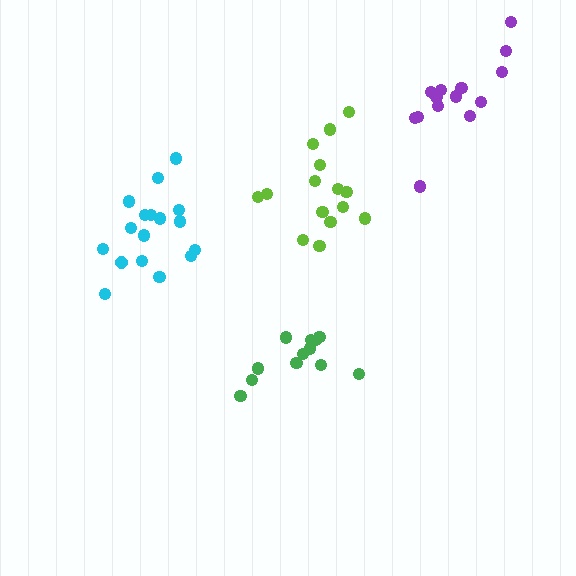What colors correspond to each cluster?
The clusters are colored: green, lime, cyan, purple.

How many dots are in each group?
Group 1: 12 dots, Group 2: 15 dots, Group 3: 17 dots, Group 4: 14 dots (58 total).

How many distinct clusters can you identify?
There are 4 distinct clusters.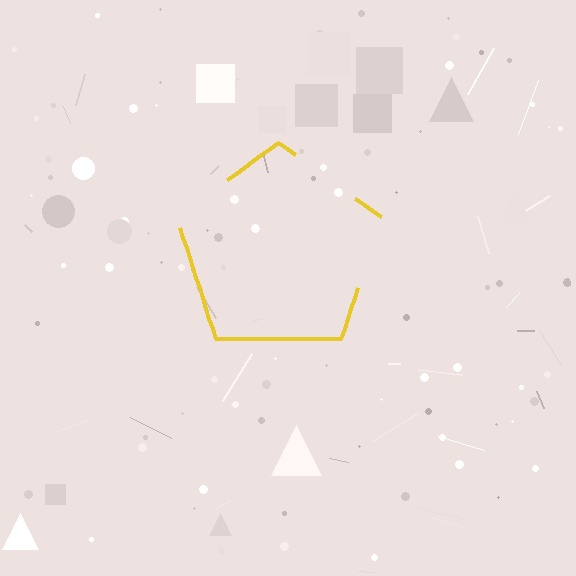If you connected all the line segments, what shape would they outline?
They would outline a pentagon.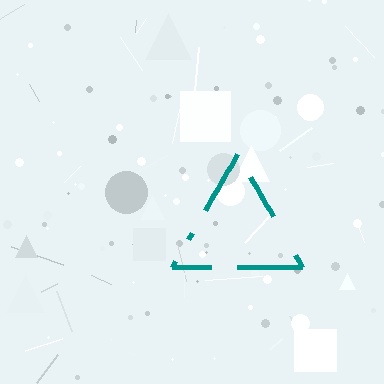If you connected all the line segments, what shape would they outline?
They would outline a triangle.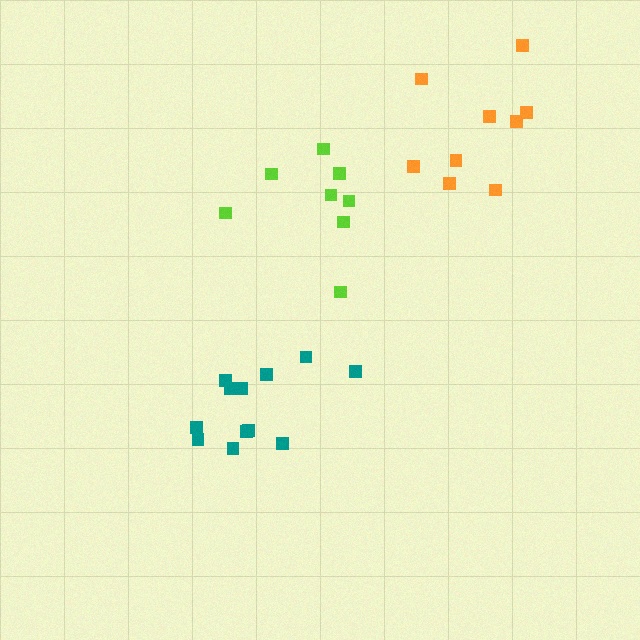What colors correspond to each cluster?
The clusters are colored: lime, teal, orange.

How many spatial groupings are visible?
There are 3 spatial groupings.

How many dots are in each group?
Group 1: 8 dots, Group 2: 12 dots, Group 3: 9 dots (29 total).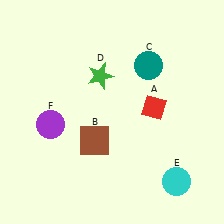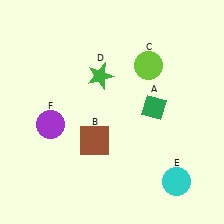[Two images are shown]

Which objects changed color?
A changed from red to green. C changed from teal to lime.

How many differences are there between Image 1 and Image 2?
There are 2 differences between the two images.